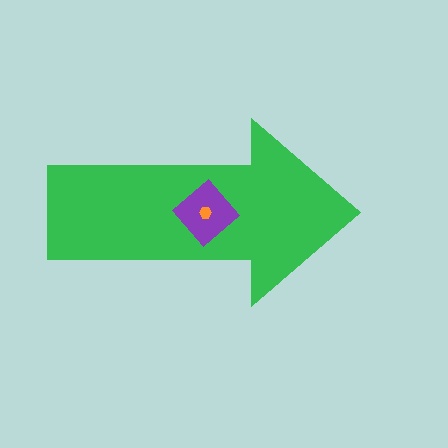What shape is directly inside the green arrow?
The purple diamond.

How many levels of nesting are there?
3.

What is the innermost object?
The orange hexagon.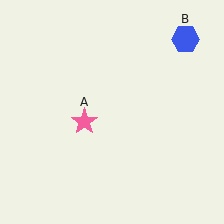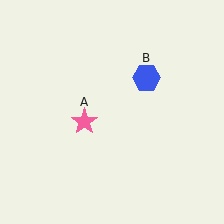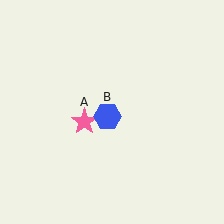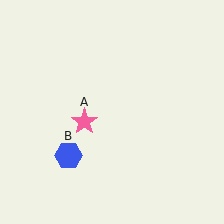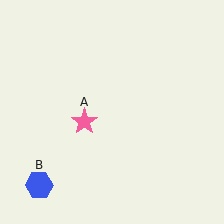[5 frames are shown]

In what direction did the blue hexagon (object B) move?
The blue hexagon (object B) moved down and to the left.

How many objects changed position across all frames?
1 object changed position: blue hexagon (object B).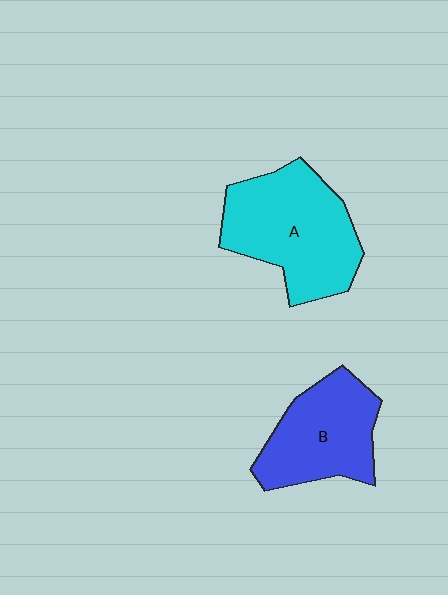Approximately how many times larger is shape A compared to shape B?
Approximately 1.3 times.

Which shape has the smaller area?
Shape B (blue).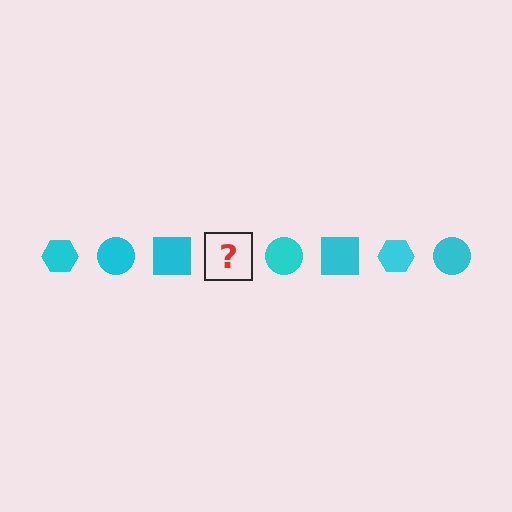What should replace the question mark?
The question mark should be replaced with a cyan hexagon.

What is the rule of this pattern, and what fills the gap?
The rule is that the pattern cycles through hexagon, circle, square shapes in cyan. The gap should be filled with a cyan hexagon.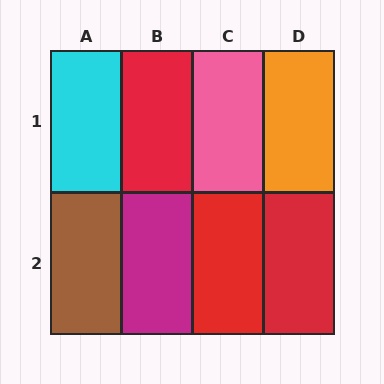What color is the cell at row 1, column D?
Orange.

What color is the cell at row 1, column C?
Pink.